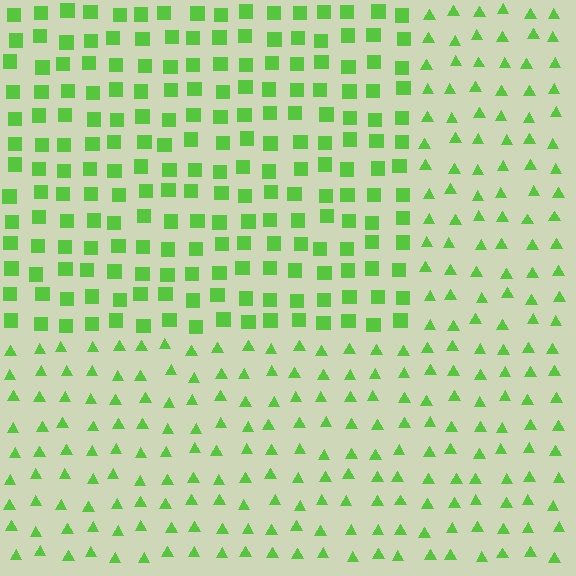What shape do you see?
I see a rectangle.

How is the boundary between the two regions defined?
The boundary is defined by a change in element shape: squares inside vs. triangles outside. All elements share the same color and spacing.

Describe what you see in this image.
The image is filled with small lime elements arranged in a uniform grid. A rectangle-shaped region contains squares, while the surrounding area contains triangles. The boundary is defined purely by the change in element shape.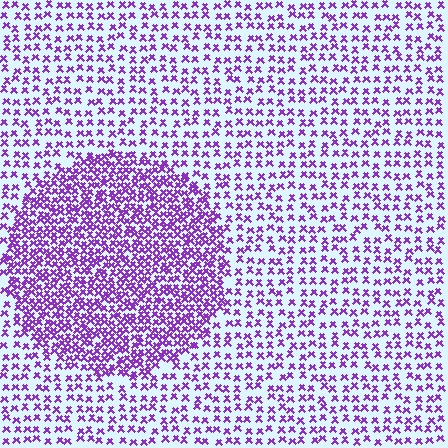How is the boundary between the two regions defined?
The boundary is defined by a change in element density (approximately 2.1x ratio). All elements are the same color, size, and shape.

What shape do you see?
I see a circle.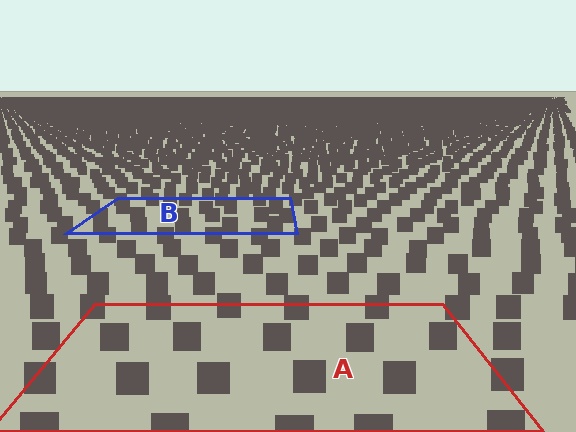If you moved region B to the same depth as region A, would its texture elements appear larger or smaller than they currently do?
They would appear larger. At a closer depth, the same texture elements are projected at a bigger on-screen size.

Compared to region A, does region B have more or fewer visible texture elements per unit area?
Region B has more texture elements per unit area — they are packed more densely because it is farther away.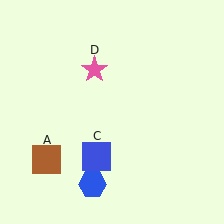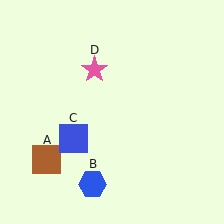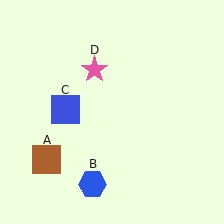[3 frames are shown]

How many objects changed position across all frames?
1 object changed position: blue square (object C).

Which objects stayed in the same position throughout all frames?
Brown square (object A) and blue hexagon (object B) and pink star (object D) remained stationary.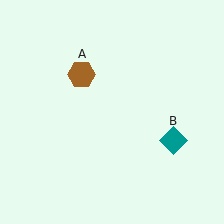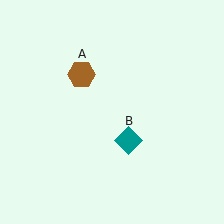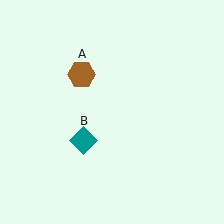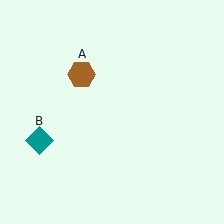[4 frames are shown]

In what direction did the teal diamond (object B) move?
The teal diamond (object B) moved left.